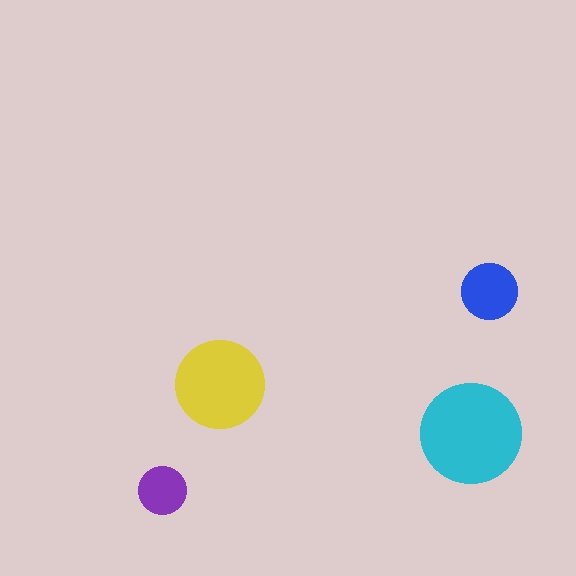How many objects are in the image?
There are 4 objects in the image.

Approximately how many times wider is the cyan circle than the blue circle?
About 2 times wider.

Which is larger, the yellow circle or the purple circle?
The yellow one.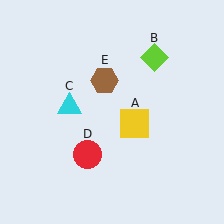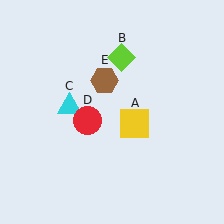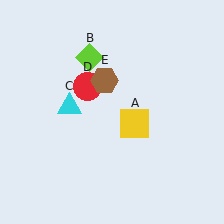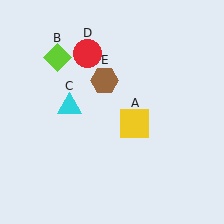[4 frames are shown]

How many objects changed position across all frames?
2 objects changed position: lime diamond (object B), red circle (object D).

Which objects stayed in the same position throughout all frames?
Yellow square (object A) and cyan triangle (object C) and brown hexagon (object E) remained stationary.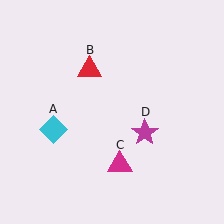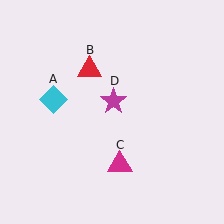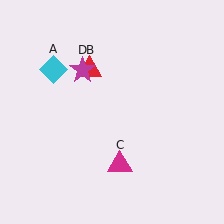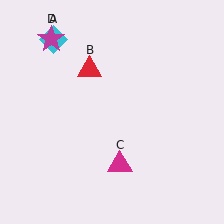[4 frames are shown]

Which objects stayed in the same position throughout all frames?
Red triangle (object B) and magenta triangle (object C) remained stationary.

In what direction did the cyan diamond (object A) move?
The cyan diamond (object A) moved up.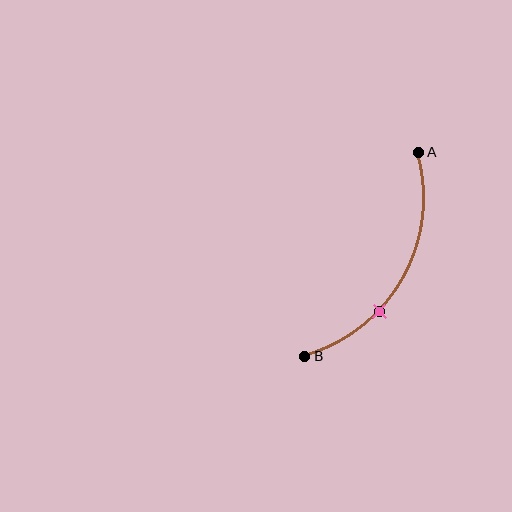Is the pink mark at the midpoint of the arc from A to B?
No. The pink mark lies on the arc but is closer to endpoint B. The arc midpoint would be at the point on the curve equidistant along the arc from both A and B.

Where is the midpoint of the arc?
The arc midpoint is the point on the curve farthest from the straight line joining A and B. It sits to the right of that line.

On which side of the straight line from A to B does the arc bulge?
The arc bulges to the right of the straight line connecting A and B.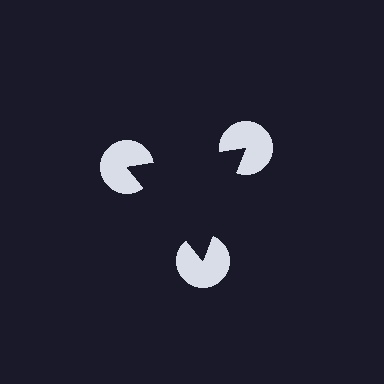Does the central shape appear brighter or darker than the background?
It typically appears slightly darker than the background, even though no actual brightness change is drawn.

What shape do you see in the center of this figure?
An illusory triangle — its edges are inferred from the aligned wedge cuts in the pac-man discs, not physically drawn.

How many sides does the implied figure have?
3 sides.